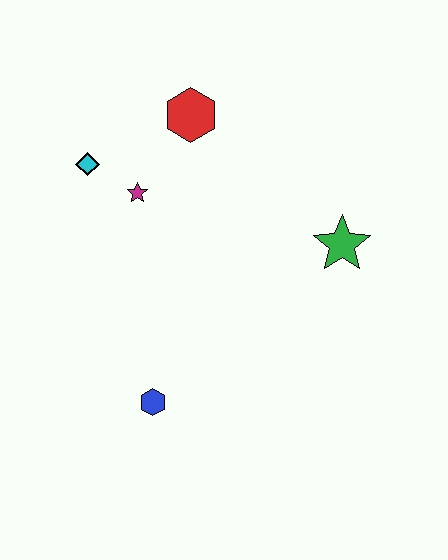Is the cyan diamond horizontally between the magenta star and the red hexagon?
No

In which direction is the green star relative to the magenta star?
The green star is to the right of the magenta star.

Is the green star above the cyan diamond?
No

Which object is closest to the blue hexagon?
The magenta star is closest to the blue hexagon.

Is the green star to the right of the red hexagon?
Yes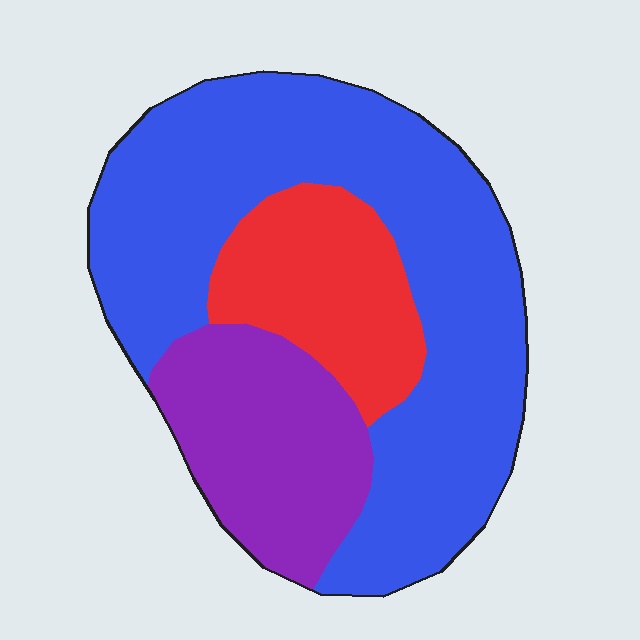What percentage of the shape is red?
Red takes up about one sixth (1/6) of the shape.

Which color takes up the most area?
Blue, at roughly 60%.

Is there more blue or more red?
Blue.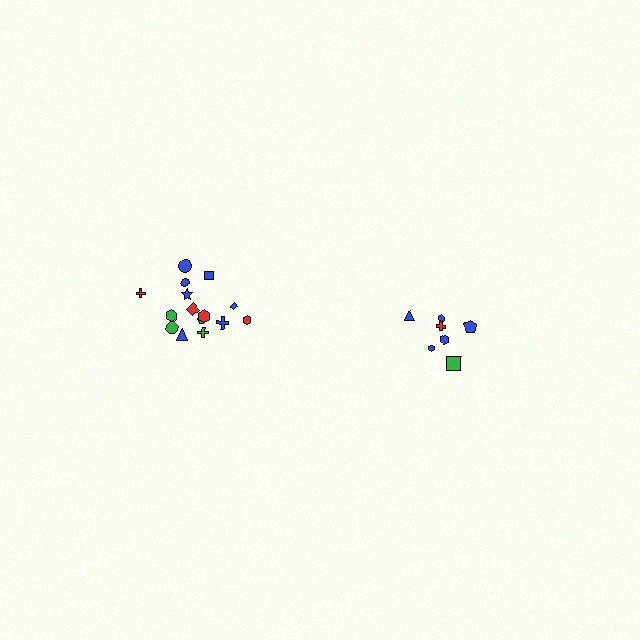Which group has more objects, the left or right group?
The left group.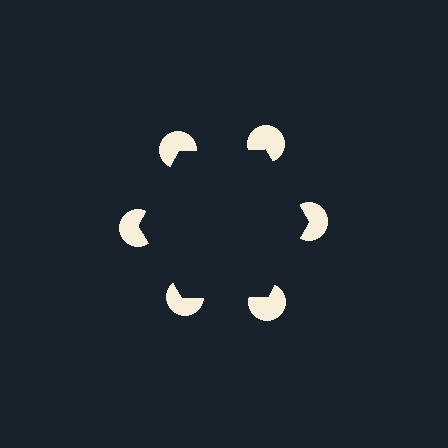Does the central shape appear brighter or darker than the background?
It typically appears slightly darker than the background, even though no actual brightness change is drawn.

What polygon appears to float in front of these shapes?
An illusory hexagon — its edges are inferred from the aligned wedge cuts in the pac-man discs, not physically drawn.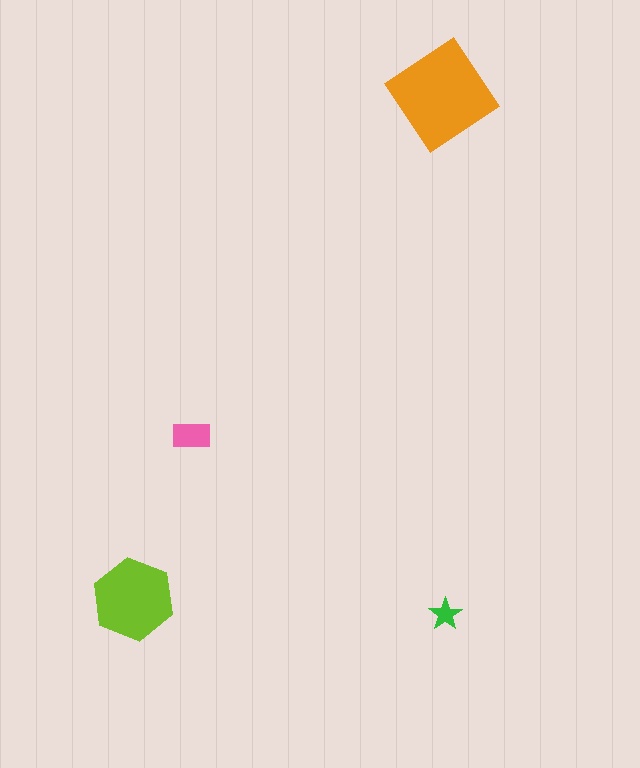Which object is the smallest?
The green star.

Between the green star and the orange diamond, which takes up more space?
The orange diamond.